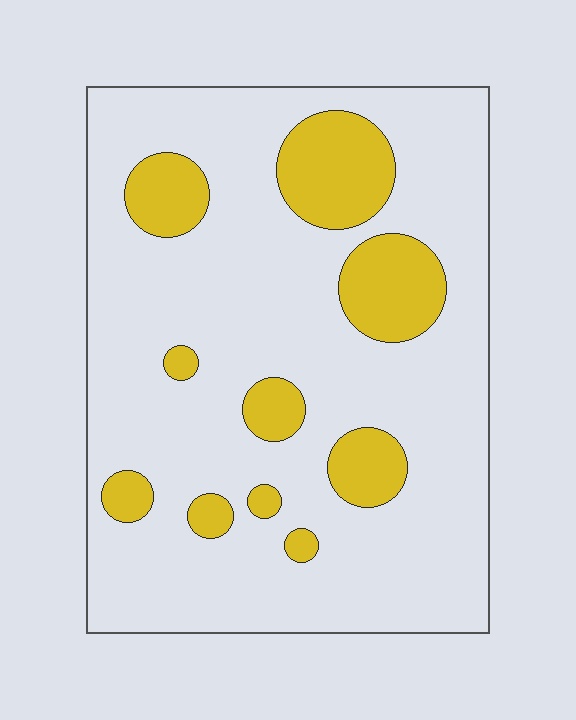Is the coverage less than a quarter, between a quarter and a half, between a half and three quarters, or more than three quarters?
Less than a quarter.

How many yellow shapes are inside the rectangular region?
10.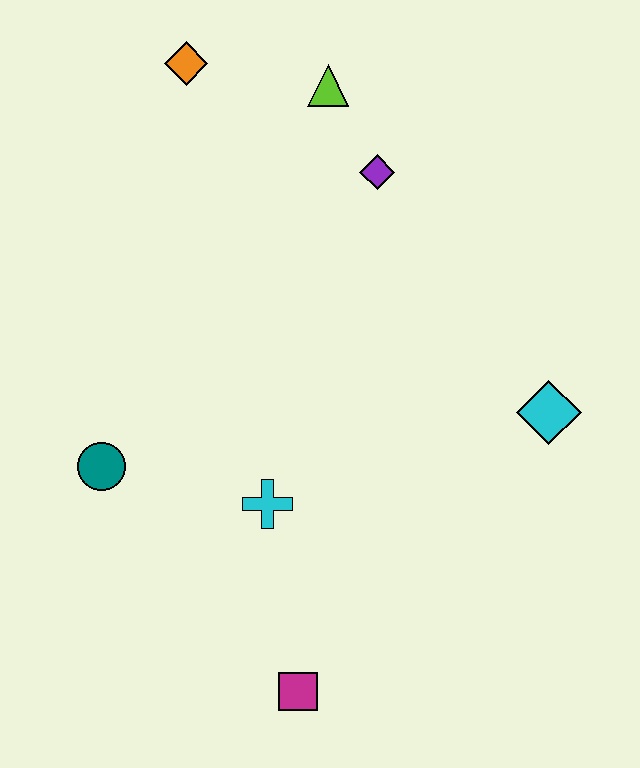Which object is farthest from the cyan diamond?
The orange diamond is farthest from the cyan diamond.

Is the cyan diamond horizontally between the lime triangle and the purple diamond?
No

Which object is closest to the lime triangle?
The purple diamond is closest to the lime triangle.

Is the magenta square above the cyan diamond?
No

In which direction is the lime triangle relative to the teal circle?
The lime triangle is above the teal circle.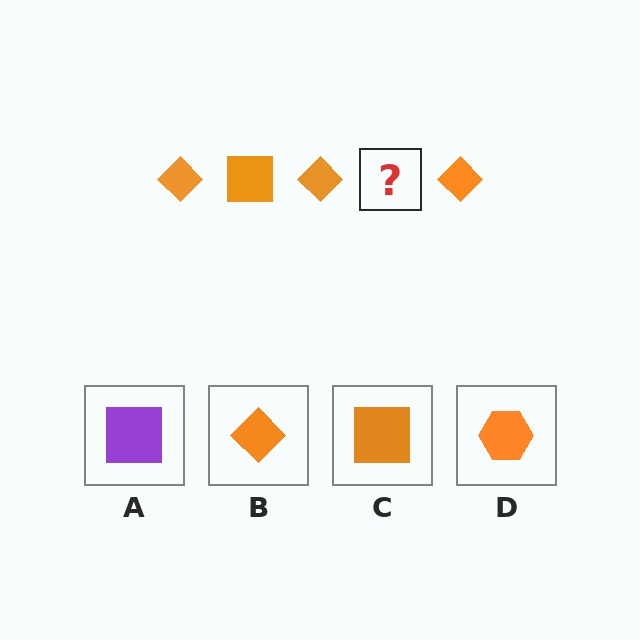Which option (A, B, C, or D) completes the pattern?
C.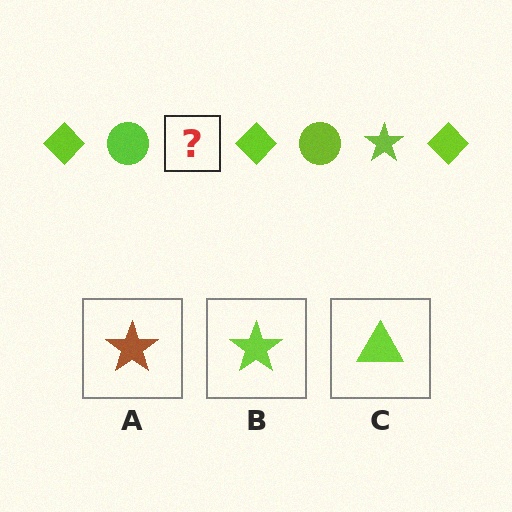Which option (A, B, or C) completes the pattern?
B.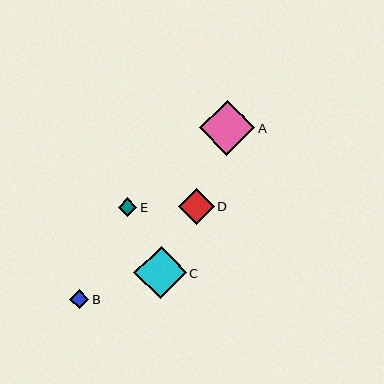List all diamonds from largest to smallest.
From largest to smallest: A, C, D, B, E.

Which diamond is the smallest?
Diamond E is the smallest with a size of approximately 19 pixels.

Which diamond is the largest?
Diamond A is the largest with a size of approximately 55 pixels.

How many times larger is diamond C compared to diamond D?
Diamond C is approximately 1.5 times the size of diamond D.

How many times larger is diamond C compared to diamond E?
Diamond C is approximately 2.8 times the size of diamond E.